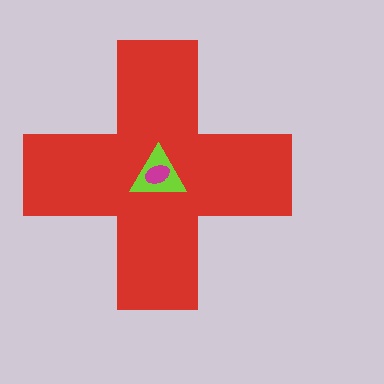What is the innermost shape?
The magenta ellipse.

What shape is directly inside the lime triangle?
The magenta ellipse.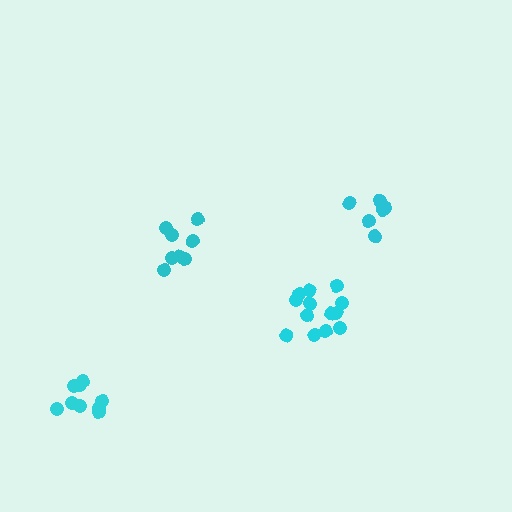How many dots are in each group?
Group 1: 13 dots, Group 2: 8 dots, Group 3: 7 dots, Group 4: 9 dots (37 total).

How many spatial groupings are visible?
There are 4 spatial groupings.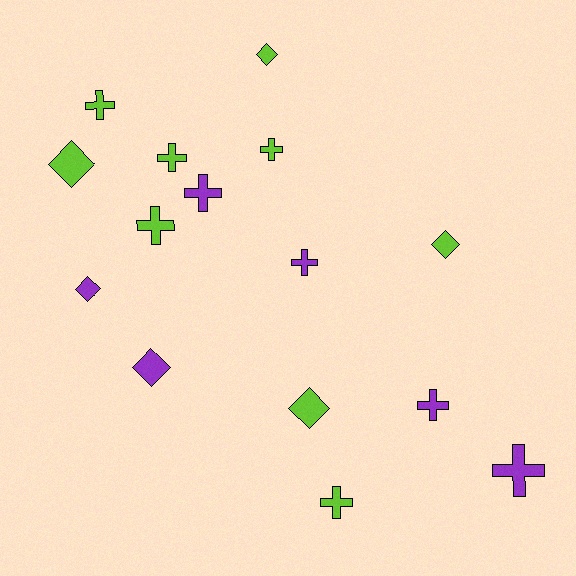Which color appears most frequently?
Lime, with 9 objects.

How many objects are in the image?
There are 15 objects.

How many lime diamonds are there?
There are 4 lime diamonds.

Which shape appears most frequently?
Cross, with 9 objects.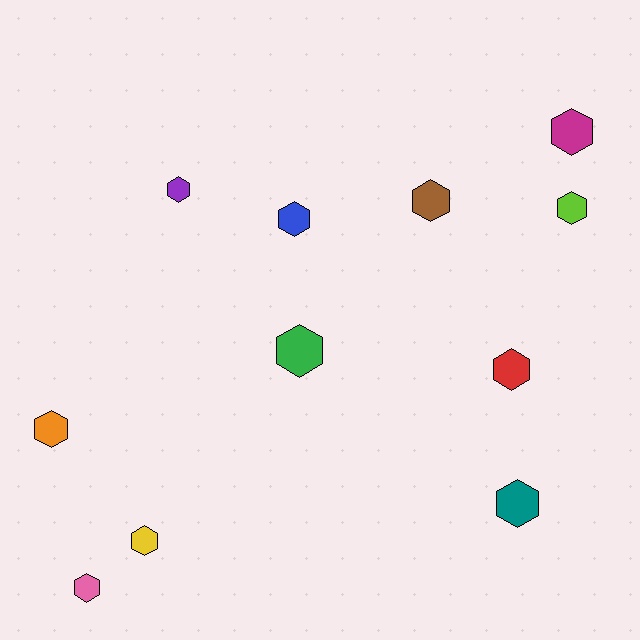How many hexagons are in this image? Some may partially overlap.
There are 11 hexagons.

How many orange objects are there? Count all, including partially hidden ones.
There is 1 orange object.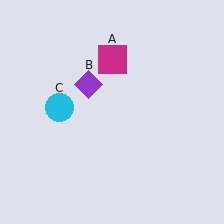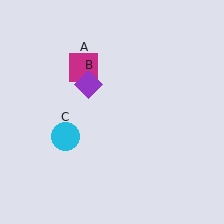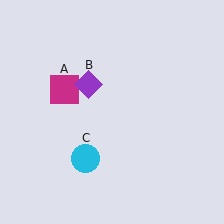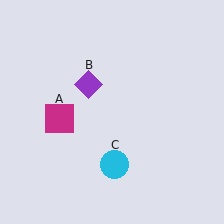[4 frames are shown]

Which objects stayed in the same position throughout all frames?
Purple diamond (object B) remained stationary.